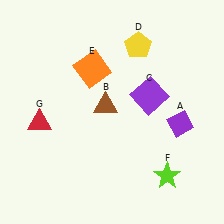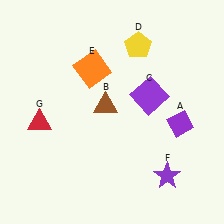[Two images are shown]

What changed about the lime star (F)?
In Image 1, F is lime. In Image 2, it changed to purple.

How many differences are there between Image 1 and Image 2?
There is 1 difference between the two images.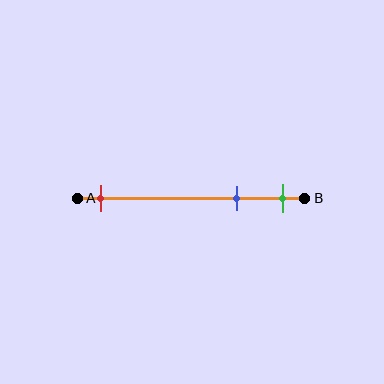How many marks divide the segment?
There are 3 marks dividing the segment.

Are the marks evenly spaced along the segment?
No, the marks are not evenly spaced.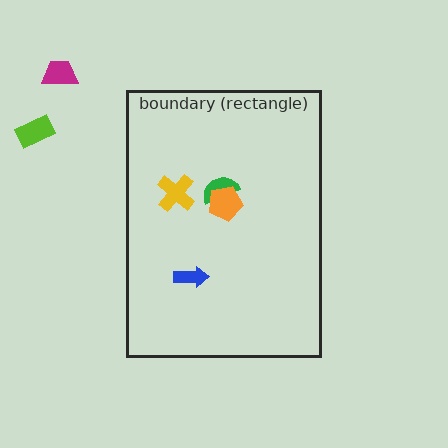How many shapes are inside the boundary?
4 inside, 2 outside.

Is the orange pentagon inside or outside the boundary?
Inside.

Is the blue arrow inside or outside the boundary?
Inside.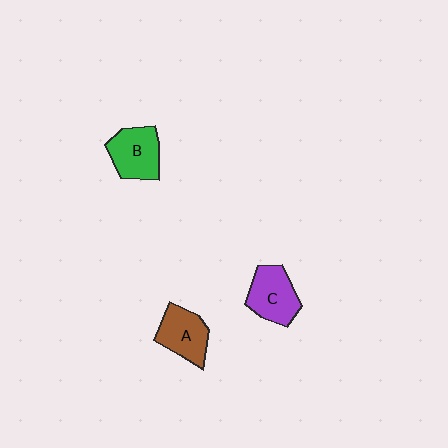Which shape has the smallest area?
Shape A (brown).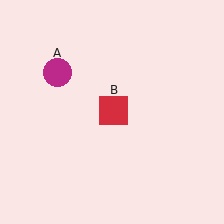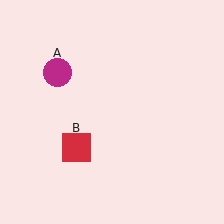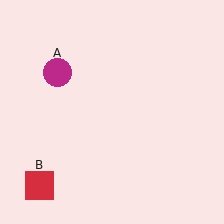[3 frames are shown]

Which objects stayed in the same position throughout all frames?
Magenta circle (object A) remained stationary.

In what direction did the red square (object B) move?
The red square (object B) moved down and to the left.